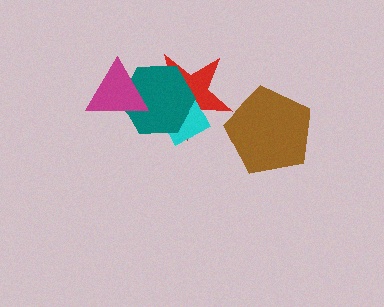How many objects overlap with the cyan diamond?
2 objects overlap with the cyan diamond.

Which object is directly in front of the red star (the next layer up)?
The cyan diamond is directly in front of the red star.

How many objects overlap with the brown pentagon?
0 objects overlap with the brown pentagon.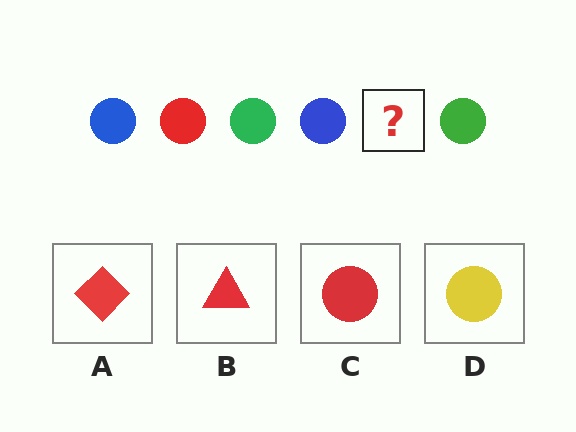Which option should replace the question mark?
Option C.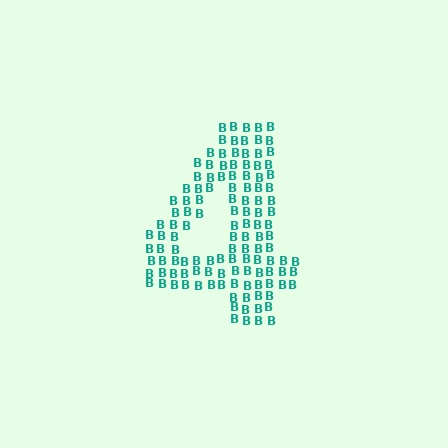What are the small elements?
The small elements are letter B's.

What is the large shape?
The large shape is the digit 4.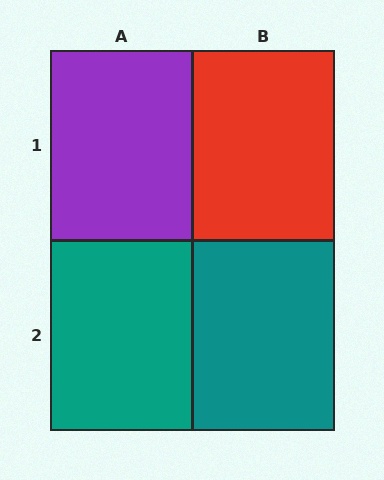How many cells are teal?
2 cells are teal.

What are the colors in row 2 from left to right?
Teal, teal.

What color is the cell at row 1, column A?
Purple.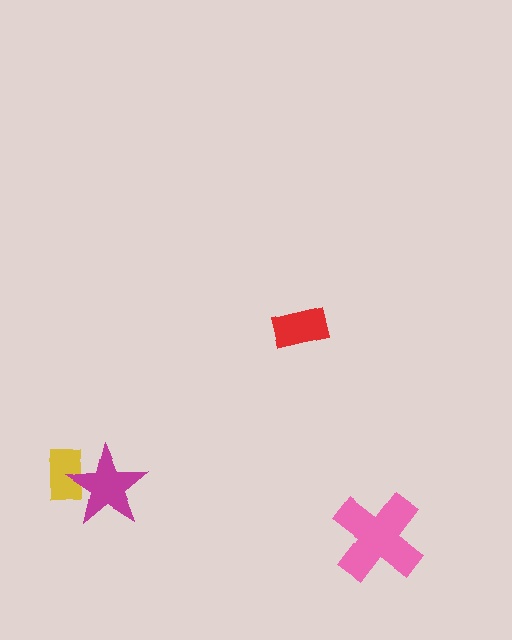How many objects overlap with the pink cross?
0 objects overlap with the pink cross.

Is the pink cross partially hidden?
No, no other shape covers it.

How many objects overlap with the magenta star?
1 object overlaps with the magenta star.